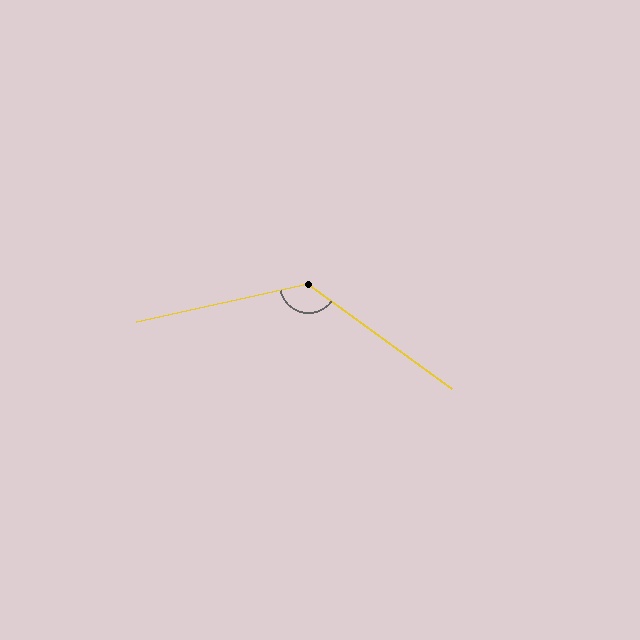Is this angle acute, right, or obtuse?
It is obtuse.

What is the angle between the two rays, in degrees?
Approximately 131 degrees.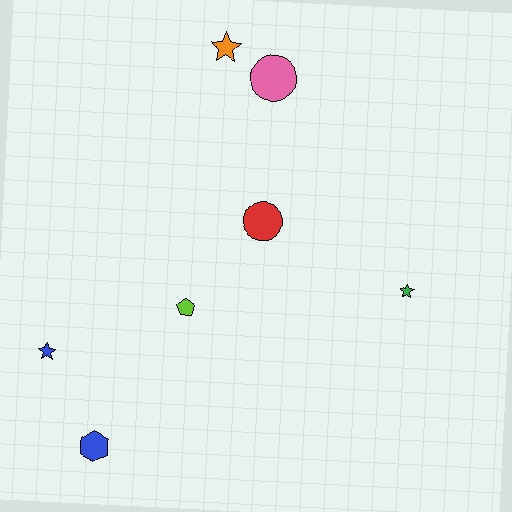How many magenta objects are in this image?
There are no magenta objects.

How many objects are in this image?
There are 7 objects.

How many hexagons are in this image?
There is 1 hexagon.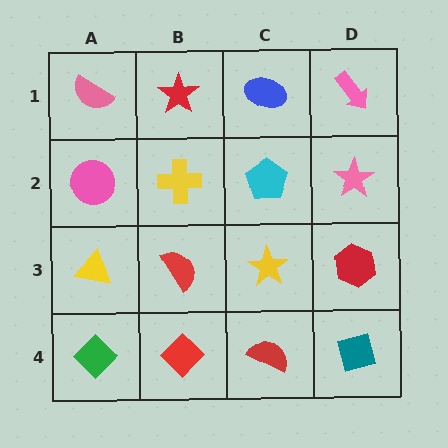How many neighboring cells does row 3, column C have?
4.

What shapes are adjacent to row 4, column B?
A red semicircle (row 3, column B), a green diamond (row 4, column A), a red semicircle (row 4, column C).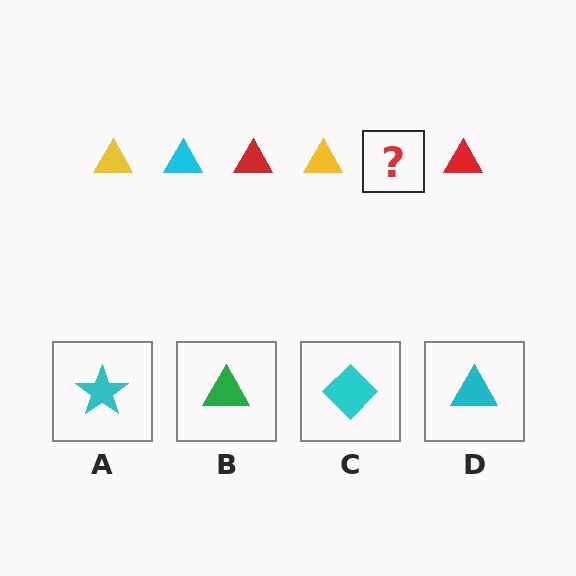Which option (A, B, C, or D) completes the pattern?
D.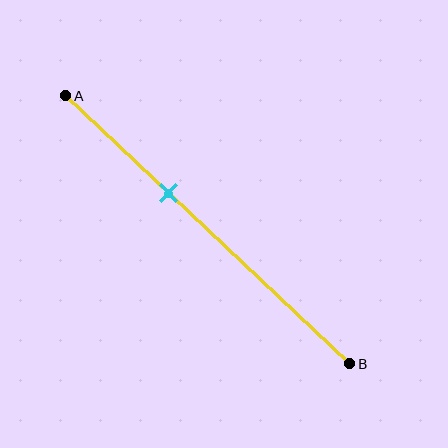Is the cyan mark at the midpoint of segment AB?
No, the mark is at about 35% from A, not at the 50% midpoint.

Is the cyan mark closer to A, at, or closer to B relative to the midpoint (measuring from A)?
The cyan mark is closer to point A than the midpoint of segment AB.